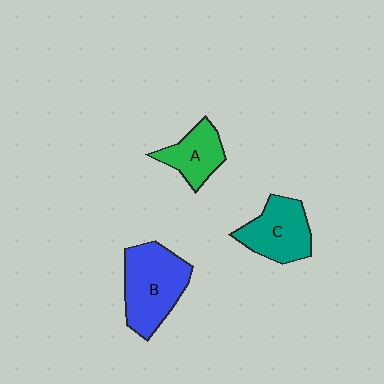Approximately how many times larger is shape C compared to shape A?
Approximately 1.3 times.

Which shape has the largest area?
Shape B (blue).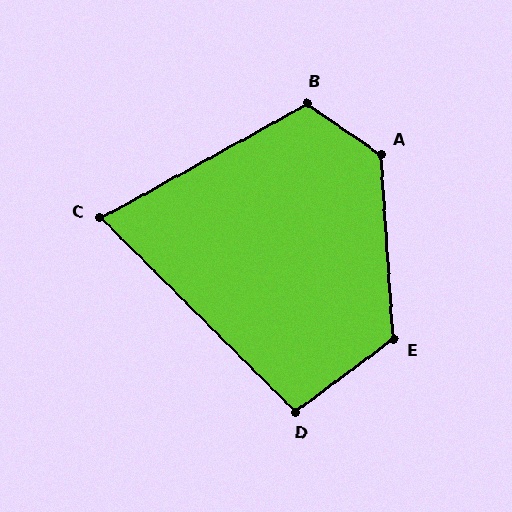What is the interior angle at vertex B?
Approximately 116 degrees (obtuse).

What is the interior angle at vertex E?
Approximately 123 degrees (obtuse).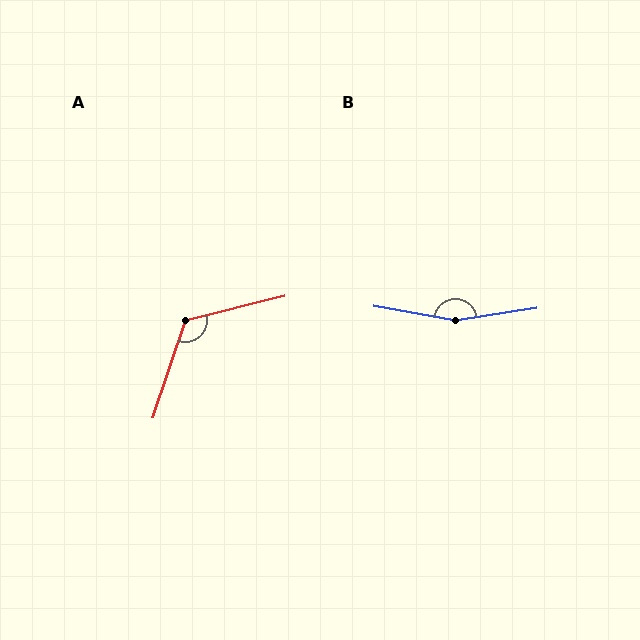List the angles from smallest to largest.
A (122°), B (162°).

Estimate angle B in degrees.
Approximately 162 degrees.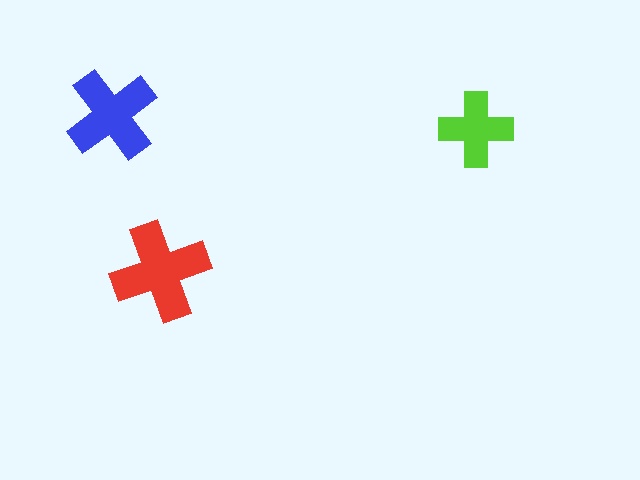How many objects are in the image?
There are 3 objects in the image.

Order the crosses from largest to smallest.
the red one, the blue one, the lime one.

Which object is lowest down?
The red cross is bottommost.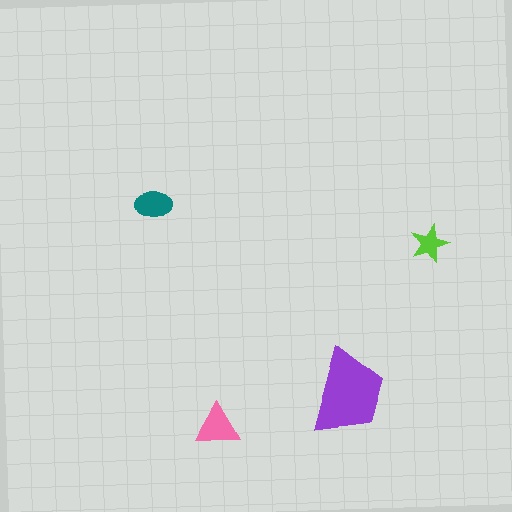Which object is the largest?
The purple trapezoid.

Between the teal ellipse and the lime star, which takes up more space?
The teal ellipse.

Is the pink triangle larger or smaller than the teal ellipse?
Larger.